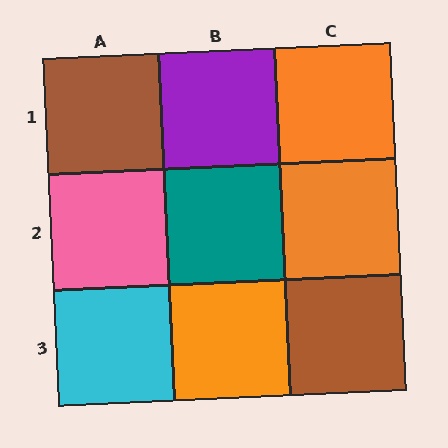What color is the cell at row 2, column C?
Orange.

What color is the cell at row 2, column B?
Teal.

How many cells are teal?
1 cell is teal.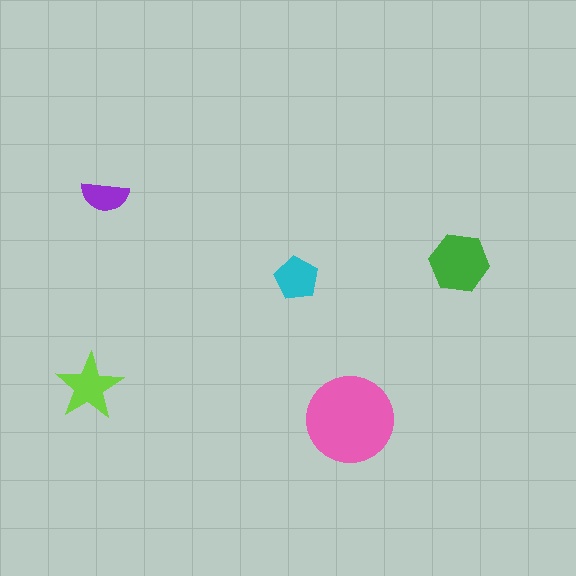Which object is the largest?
The pink circle.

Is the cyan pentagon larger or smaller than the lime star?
Smaller.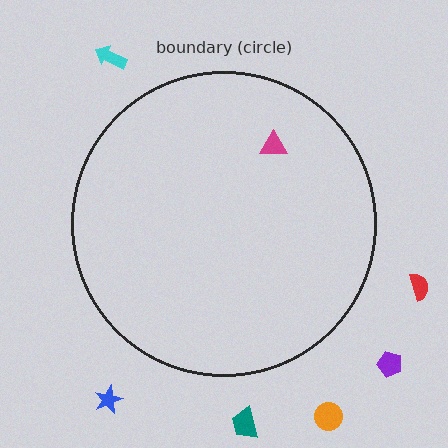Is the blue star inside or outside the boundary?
Outside.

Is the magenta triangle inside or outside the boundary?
Inside.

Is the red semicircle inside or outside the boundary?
Outside.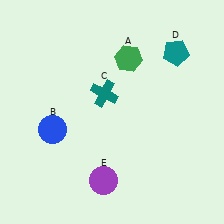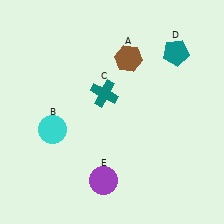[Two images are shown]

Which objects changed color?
A changed from green to brown. B changed from blue to cyan.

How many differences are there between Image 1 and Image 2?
There are 2 differences between the two images.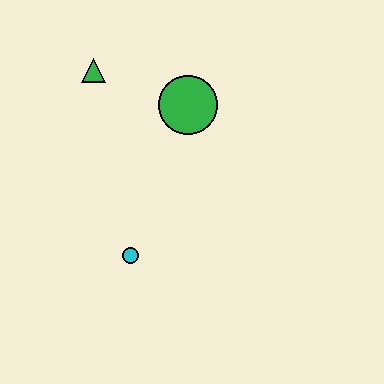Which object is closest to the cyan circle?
The green circle is closest to the cyan circle.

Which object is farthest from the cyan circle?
The green triangle is farthest from the cyan circle.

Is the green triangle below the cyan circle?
No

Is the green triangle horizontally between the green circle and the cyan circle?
No